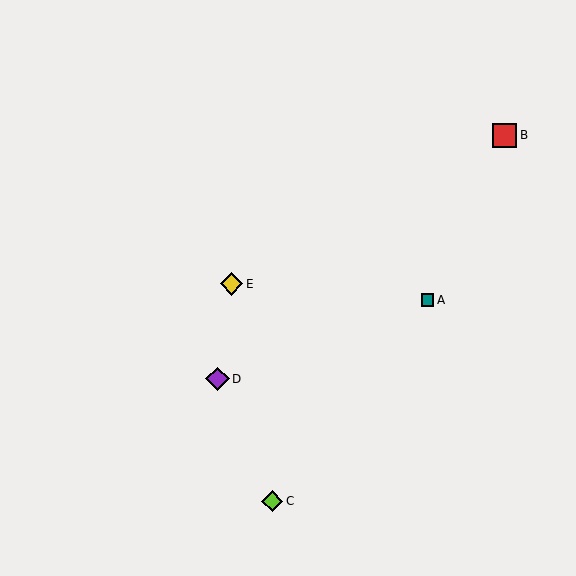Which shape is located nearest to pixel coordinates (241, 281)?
The yellow diamond (labeled E) at (232, 284) is nearest to that location.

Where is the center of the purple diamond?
The center of the purple diamond is at (218, 379).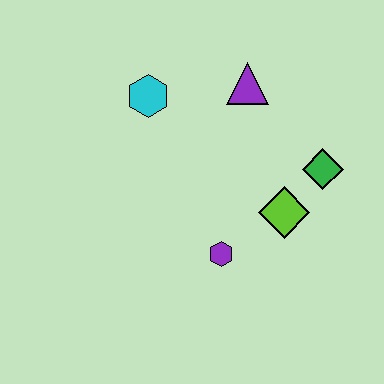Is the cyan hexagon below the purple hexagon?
No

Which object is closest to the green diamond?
The lime diamond is closest to the green diamond.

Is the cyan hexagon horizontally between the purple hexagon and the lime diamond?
No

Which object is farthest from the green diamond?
The cyan hexagon is farthest from the green diamond.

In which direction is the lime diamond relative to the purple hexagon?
The lime diamond is to the right of the purple hexagon.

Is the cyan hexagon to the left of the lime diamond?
Yes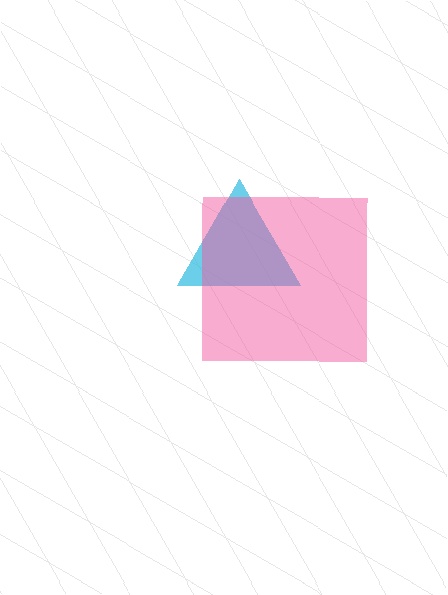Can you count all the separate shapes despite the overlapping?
Yes, there are 2 separate shapes.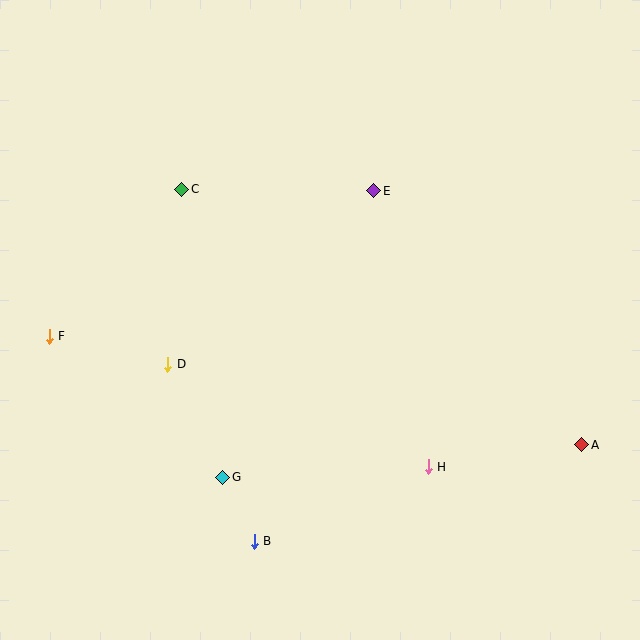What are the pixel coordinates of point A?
Point A is at (582, 445).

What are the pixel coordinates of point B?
Point B is at (254, 541).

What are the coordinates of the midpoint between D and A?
The midpoint between D and A is at (375, 404).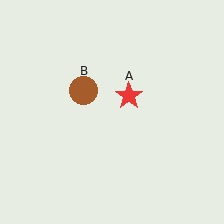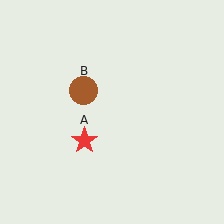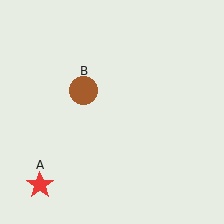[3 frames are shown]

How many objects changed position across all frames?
1 object changed position: red star (object A).